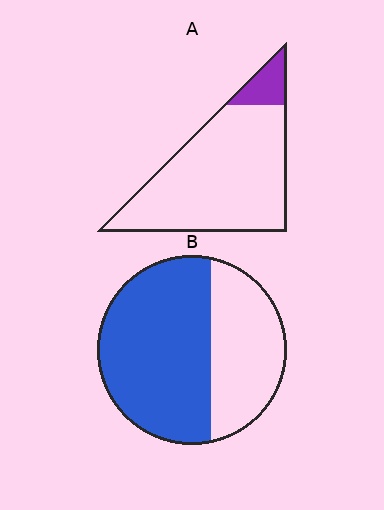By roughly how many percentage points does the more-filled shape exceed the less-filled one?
By roughly 50 percentage points (B over A).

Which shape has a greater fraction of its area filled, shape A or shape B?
Shape B.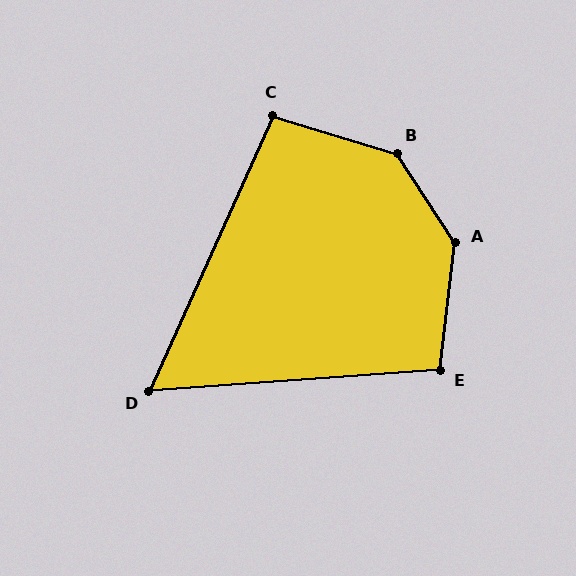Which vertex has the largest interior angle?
A, at approximately 140 degrees.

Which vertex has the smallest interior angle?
D, at approximately 62 degrees.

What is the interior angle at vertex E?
Approximately 101 degrees (obtuse).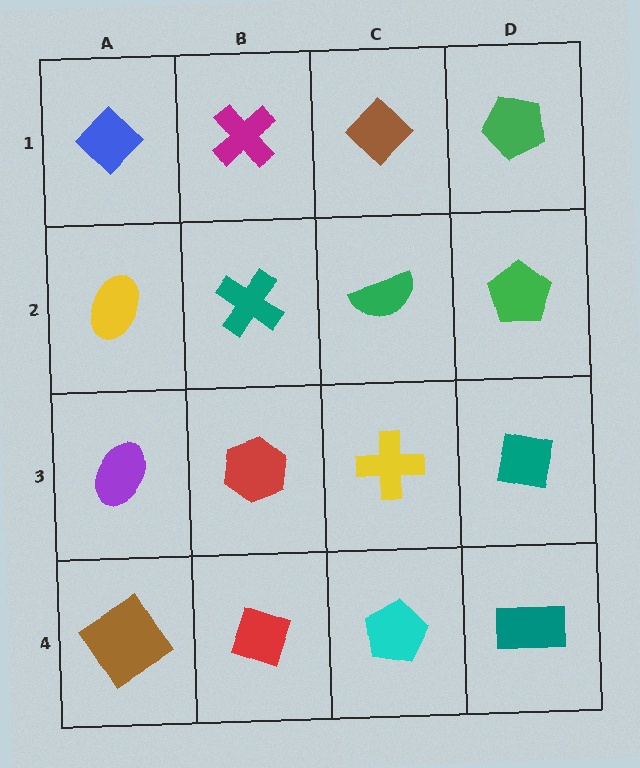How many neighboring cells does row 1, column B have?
3.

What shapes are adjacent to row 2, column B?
A magenta cross (row 1, column B), a red hexagon (row 3, column B), a yellow ellipse (row 2, column A), a green semicircle (row 2, column C).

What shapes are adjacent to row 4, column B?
A red hexagon (row 3, column B), a brown diamond (row 4, column A), a cyan pentagon (row 4, column C).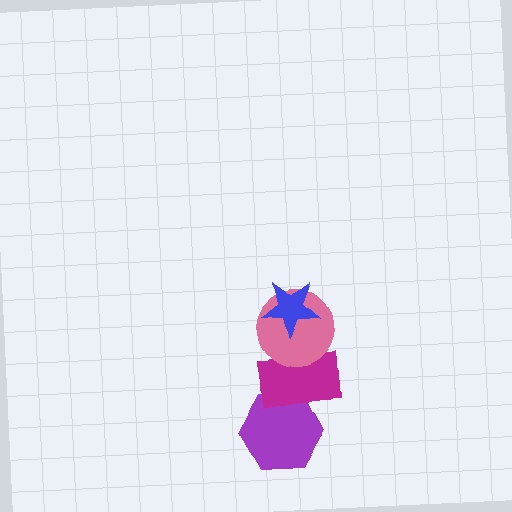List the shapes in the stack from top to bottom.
From top to bottom: the blue star, the pink circle, the magenta rectangle, the purple hexagon.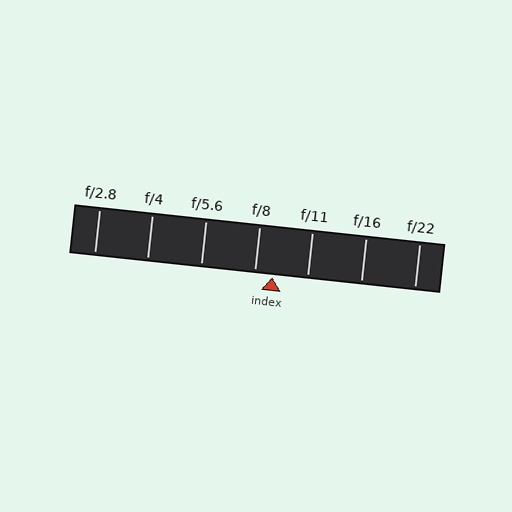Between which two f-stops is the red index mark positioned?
The index mark is between f/8 and f/11.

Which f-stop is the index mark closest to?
The index mark is closest to f/8.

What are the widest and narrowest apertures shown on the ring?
The widest aperture shown is f/2.8 and the narrowest is f/22.